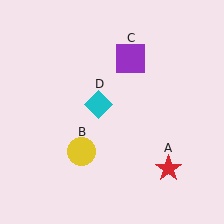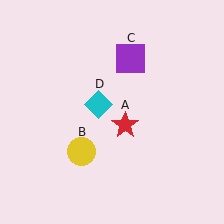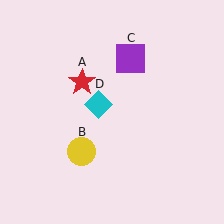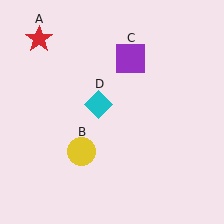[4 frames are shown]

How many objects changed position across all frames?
1 object changed position: red star (object A).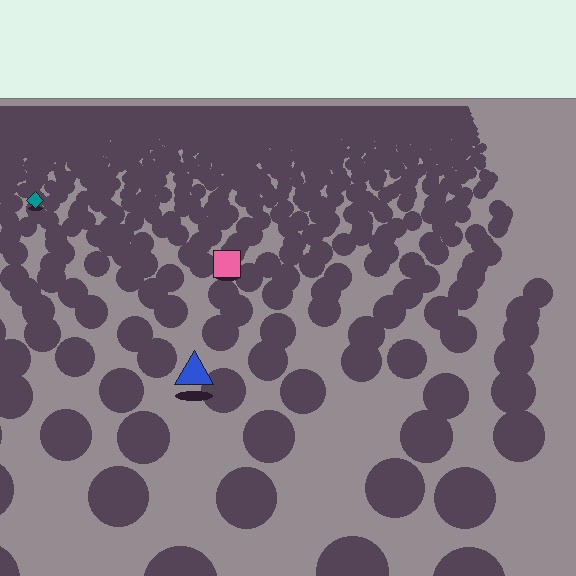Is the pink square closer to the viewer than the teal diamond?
Yes. The pink square is closer — you can tell from the texture gradient: the ground texture is coarser near it.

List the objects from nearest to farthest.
From nearest to farthest: the blue triangle, the pink square, the teal diamond.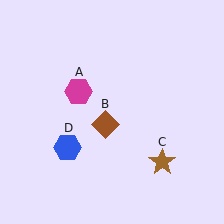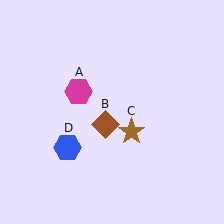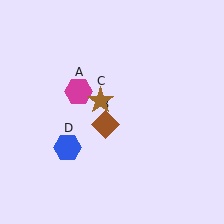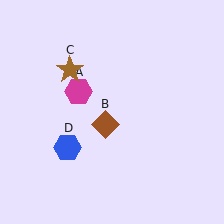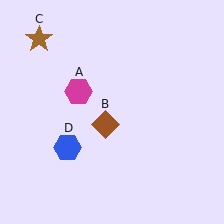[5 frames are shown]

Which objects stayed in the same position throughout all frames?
Magenta hexagon (object A) and brown diamond (object B) and blue hexagon (object D) remained stationary.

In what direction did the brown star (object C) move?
The brown star (object C) moved up and to the left.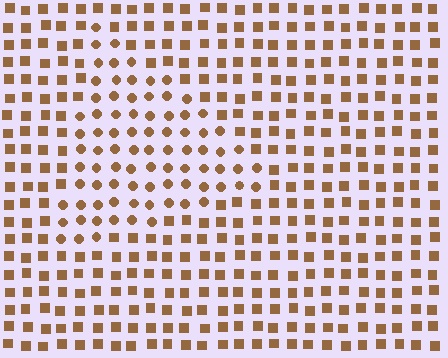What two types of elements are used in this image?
The image uses circles inside the triangle region and squares outside it.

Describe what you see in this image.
The image is filled with small brown elements arranged in a uniform grid. A triangle-shaped region contains circles, while the surrounding area contains squares. The boundary is defined purely by the change in element shape.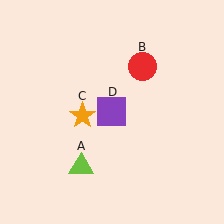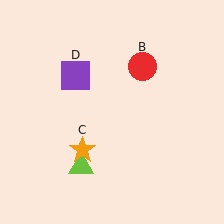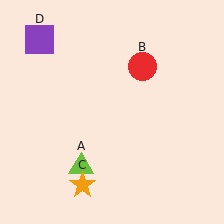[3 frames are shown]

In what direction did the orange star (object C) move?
The orange star (object C) moved down.